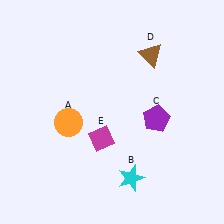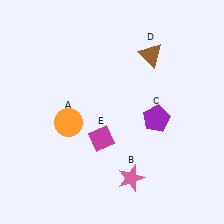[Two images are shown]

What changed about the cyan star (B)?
In Image 1, B is cyan. In Image 2, it changed to pink.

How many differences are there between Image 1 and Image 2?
There is 1 difference between the two images.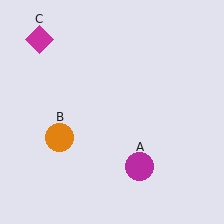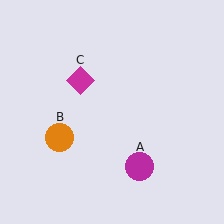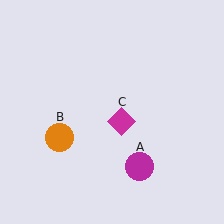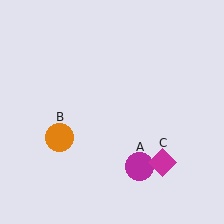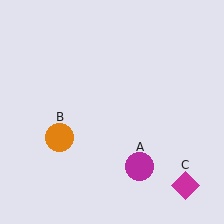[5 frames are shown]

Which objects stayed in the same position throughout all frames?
Magenta circle (object A) and orange circle (object B) remained stationary.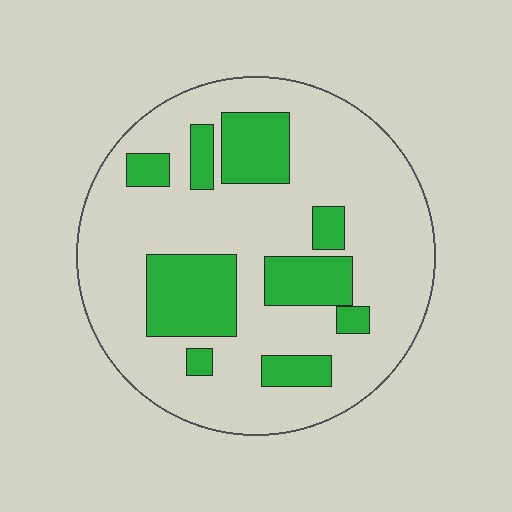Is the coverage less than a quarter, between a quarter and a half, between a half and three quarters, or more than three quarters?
Between a quarter and a half.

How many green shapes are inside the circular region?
9.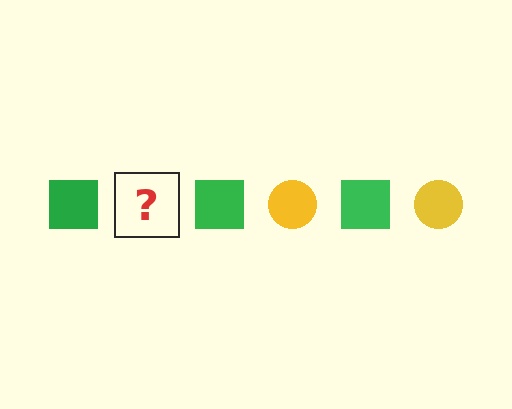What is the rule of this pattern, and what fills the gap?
The rule is that the pattern alternates between green square and yellow circle. The gap should be filled with a yellow circle.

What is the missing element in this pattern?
The missing element is a yellow circle.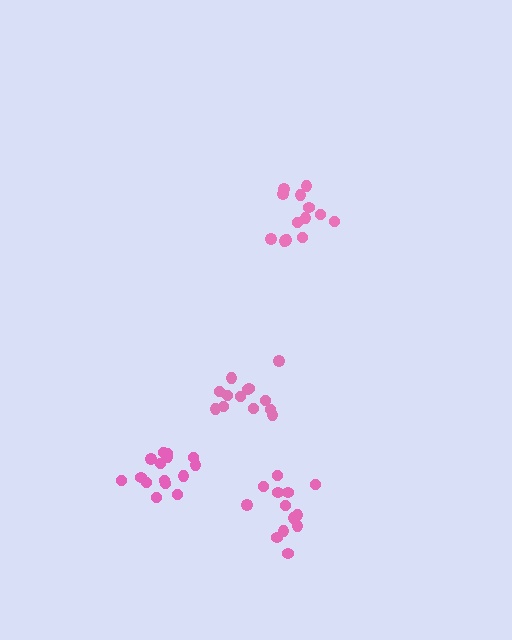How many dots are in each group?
Group 1: 13 dots, Group 2: 15 dots, Group 3: 13 dots, Group 4: 13 dots (54 total).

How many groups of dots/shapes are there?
There are 4 groups.